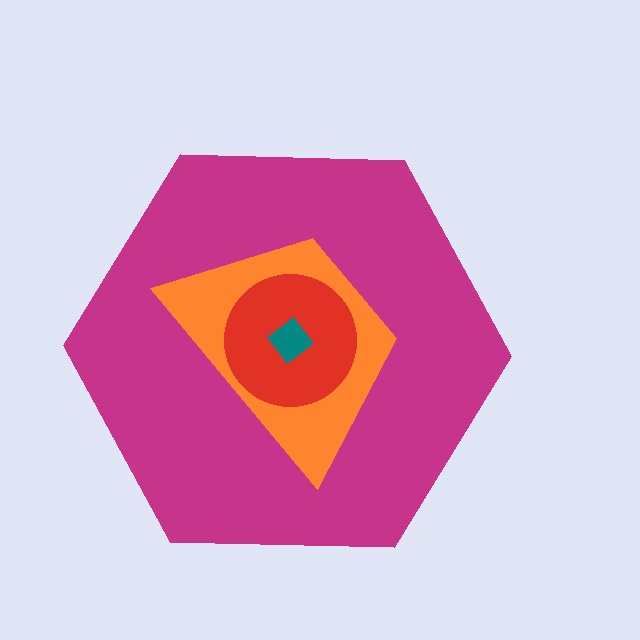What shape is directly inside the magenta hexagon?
The orange trapezoid.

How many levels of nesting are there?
4.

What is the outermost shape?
The magenta hexagon.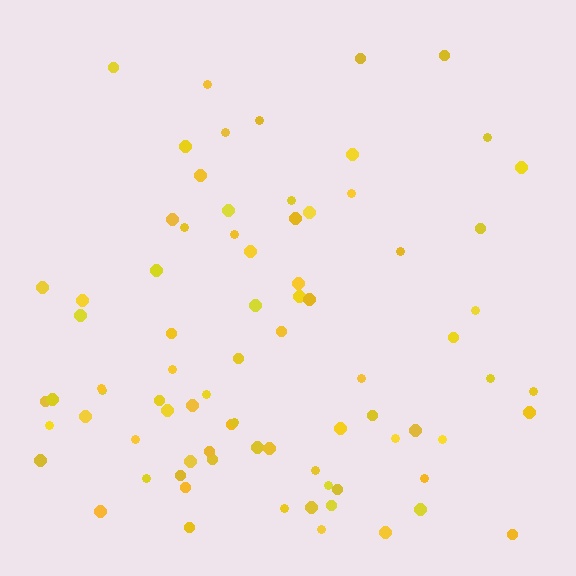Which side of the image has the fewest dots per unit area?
The top.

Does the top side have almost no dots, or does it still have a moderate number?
Still a moderate number, just noticeably fewer than the bottom.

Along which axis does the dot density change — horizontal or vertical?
Vertical.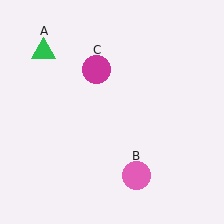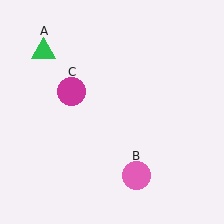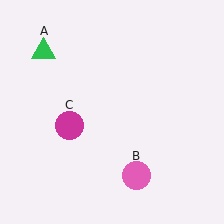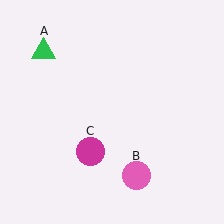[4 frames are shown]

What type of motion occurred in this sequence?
The magenta circle (object C) rotated counterclockwise around the center of the scene.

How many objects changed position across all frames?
1 object changed position: magenta circle (object C).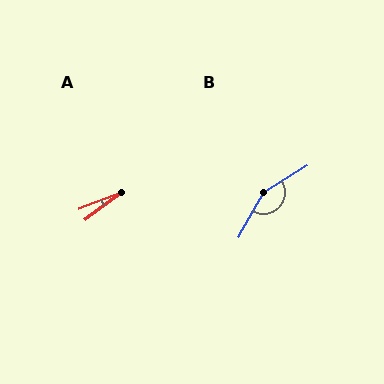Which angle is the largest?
B, at approximately 151 degrees.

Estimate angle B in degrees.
Approximately 151 degrees.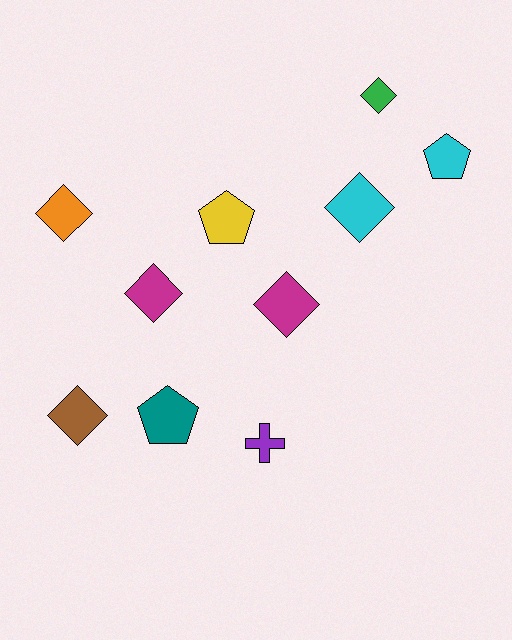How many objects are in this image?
There are 10 objects.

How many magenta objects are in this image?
There are 2 magenta objects.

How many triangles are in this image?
There are no triangles.